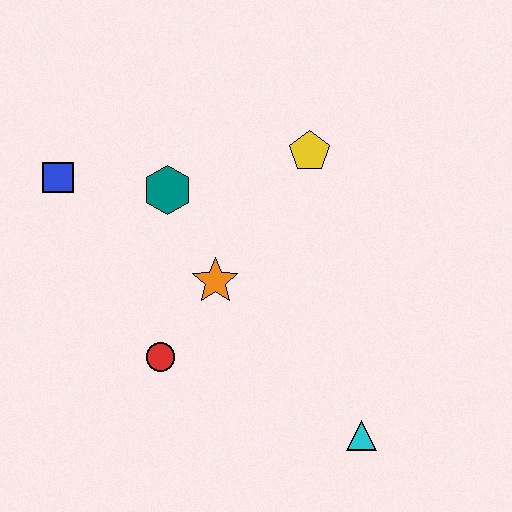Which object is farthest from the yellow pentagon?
The cyan triangle is farthest from the yellow pentagon.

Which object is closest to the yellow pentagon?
The teal hexagon is closest to the yellow pentagon.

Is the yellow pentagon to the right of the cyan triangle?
No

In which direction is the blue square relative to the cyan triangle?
The blue square is to the left of the cyan triangle.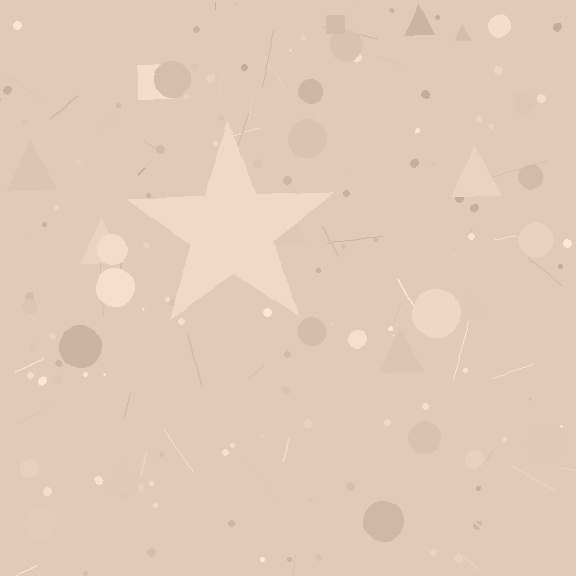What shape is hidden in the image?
A star is hidden in the image.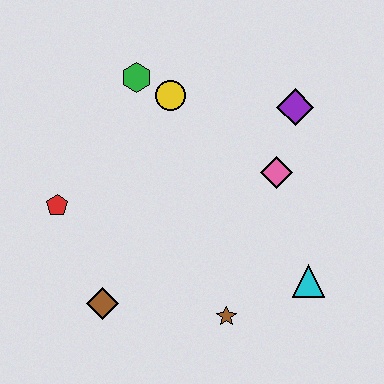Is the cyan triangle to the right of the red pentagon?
Yes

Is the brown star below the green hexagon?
Yes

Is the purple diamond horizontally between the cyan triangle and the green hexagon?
Yes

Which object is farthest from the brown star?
The green hexagon is farthest from the brown star.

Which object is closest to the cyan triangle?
The brown star is closest to the cyan triangle.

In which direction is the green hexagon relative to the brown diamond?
The green hexagon is above the brown diamond.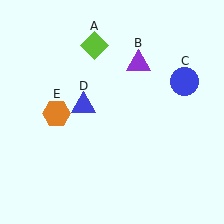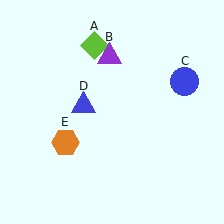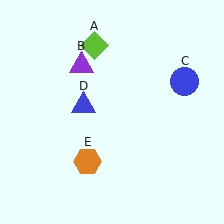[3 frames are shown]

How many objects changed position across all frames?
2 objects changed position: purple triangle (object B), orange hexagon (object E).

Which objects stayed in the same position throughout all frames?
Lime diamond (object A) and blue circle (object C) and blue triangle (object D) remained stationary.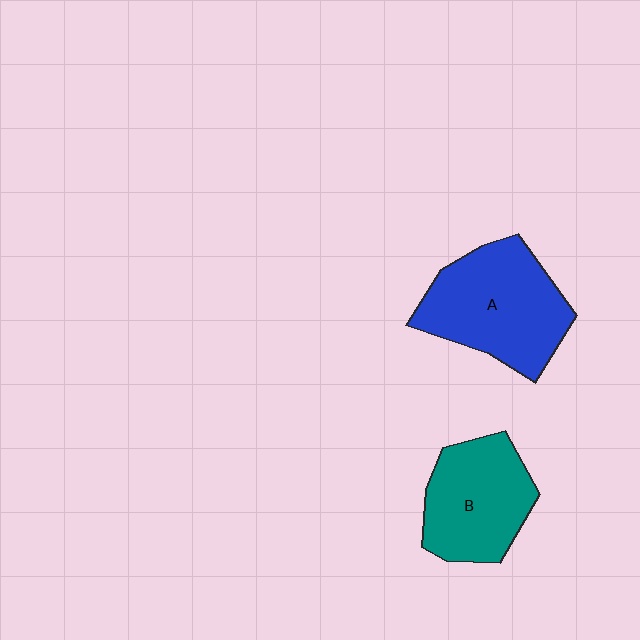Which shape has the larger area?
Shape A (blue).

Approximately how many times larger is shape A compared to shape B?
Approximately 1.2 times.